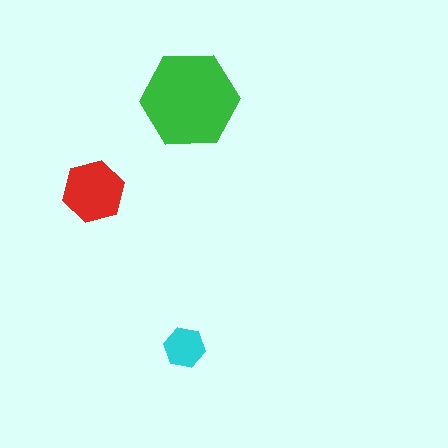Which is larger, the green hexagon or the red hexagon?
The green one.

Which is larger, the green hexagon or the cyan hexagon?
The green one.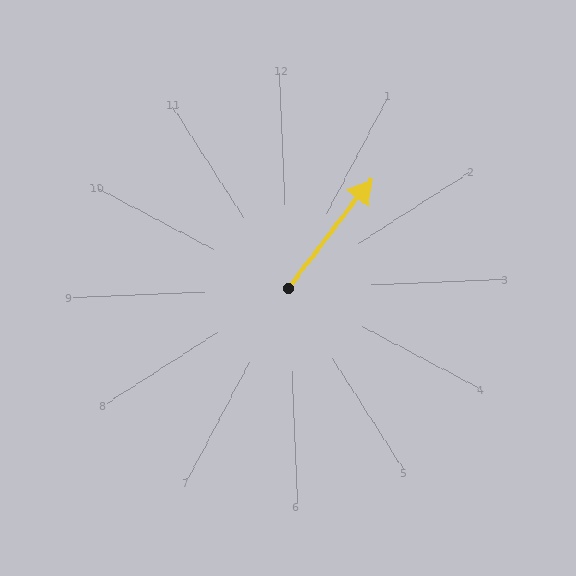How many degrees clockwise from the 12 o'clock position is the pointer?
Approximately 40 degrees.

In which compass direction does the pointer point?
Northeast.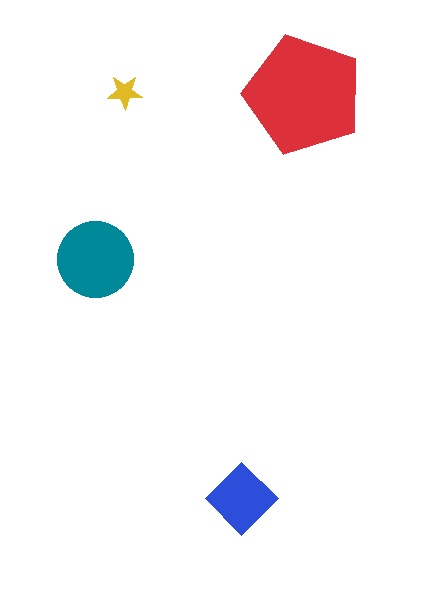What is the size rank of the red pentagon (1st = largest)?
1st.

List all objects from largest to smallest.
The red pentagon, the teal circle, the blue diamond, the yellow star.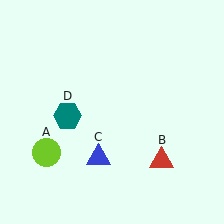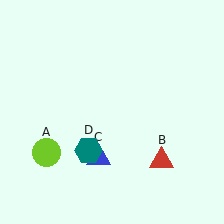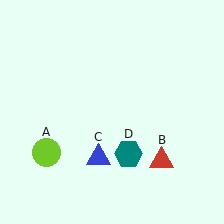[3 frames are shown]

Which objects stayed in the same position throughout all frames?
Lime circle (object A) and red triangle (object B) and blue triangle (object C) remained stationary.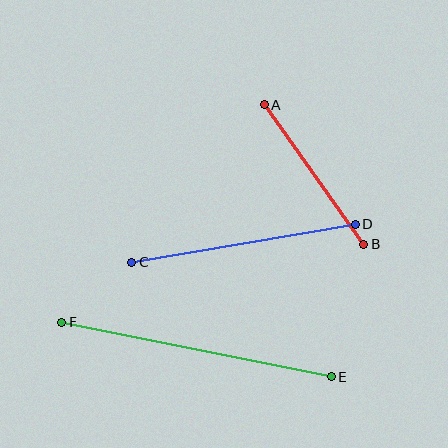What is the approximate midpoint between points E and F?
The midpoint is at approximately (196, 350) pixels.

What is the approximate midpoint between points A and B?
The midpoint is at approximately (314, 174) pixels.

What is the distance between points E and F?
The distance is approximately 275 pixels.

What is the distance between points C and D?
The distance is approximately 227 pixels.